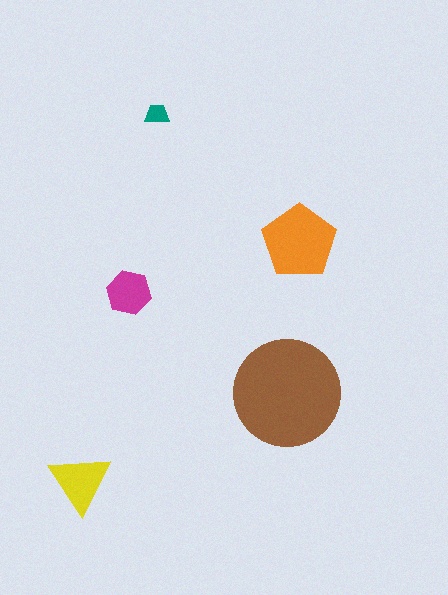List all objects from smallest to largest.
The teal trapezoid, the magenta hexagon, the yellow triangle, the orange pentagon, the brown circle.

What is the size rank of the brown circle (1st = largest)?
1st.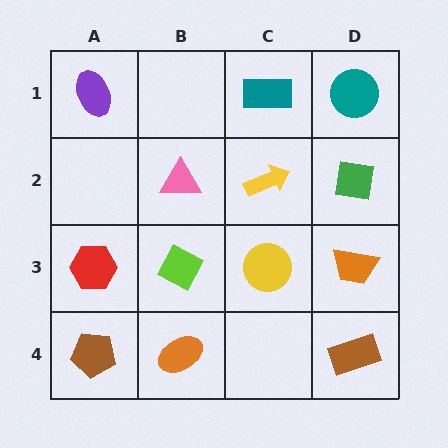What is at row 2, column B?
A pink triangle.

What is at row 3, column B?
A lime diamond.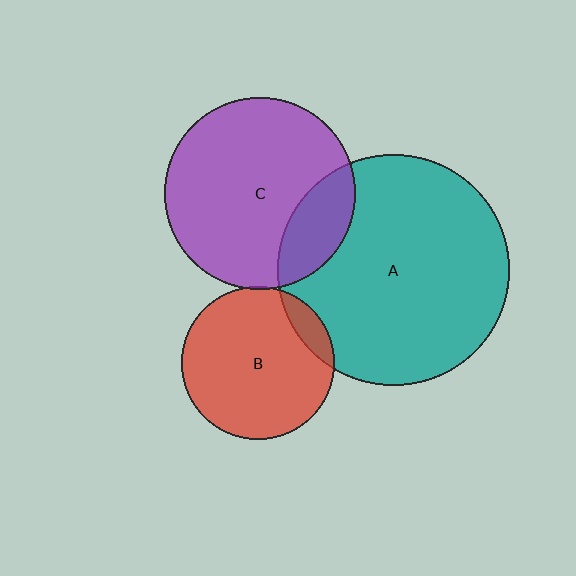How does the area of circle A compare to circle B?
Approximately 2.3 times.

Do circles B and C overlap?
Yes.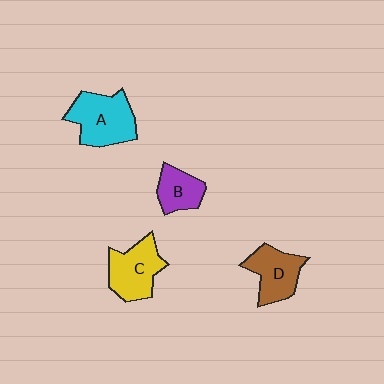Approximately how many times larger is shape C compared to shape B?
Approximately 1.5 times.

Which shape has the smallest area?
Shape B (purple).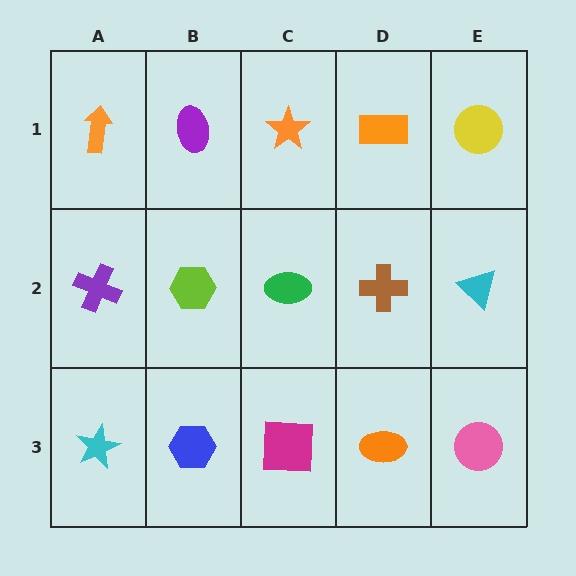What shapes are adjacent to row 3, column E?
A cyan triangle (row 2, column E), an orange ellipse (row 3, column D).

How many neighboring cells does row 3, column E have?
2.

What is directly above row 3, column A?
A purple cross.